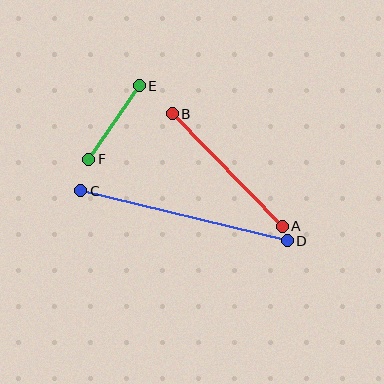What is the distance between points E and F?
The distance is approximately 89 pixels.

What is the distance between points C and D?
The distance is approximately 212 pixels.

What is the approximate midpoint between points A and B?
The midpoint is at approximately (227, 170) pixels.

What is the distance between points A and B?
The distance is approximately 158 pixels.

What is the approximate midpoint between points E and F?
The midpoint is at approximately (114, 123) pixels.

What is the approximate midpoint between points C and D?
The midpoint is at approximately (184, 216) pixels.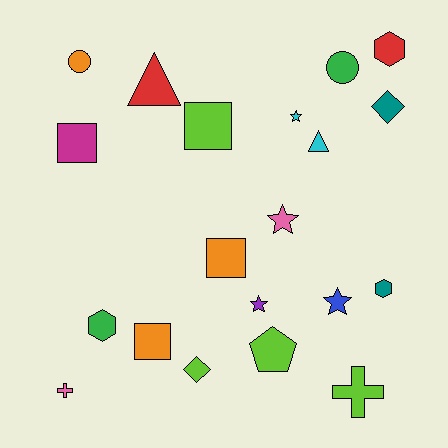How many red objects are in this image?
There are 2 red objects.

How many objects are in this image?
There are 20 objects.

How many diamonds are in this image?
There are 2 diamonds.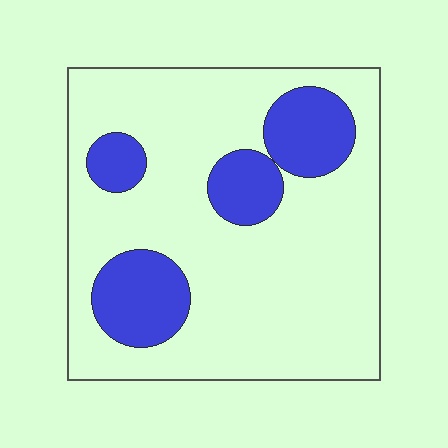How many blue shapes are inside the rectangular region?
4.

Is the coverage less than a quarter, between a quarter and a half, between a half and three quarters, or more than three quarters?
Less than a quarter.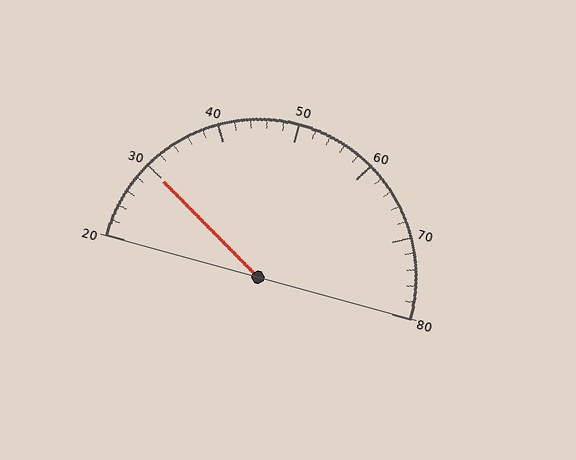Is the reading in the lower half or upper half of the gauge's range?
The reading is in the lower half of the range (20 to 80).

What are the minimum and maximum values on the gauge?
The gauge ranges from 20 to 80.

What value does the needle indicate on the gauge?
The needle indicates approximately 30.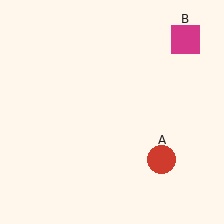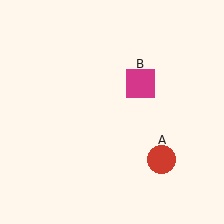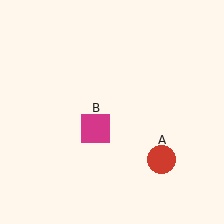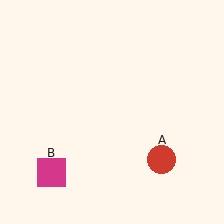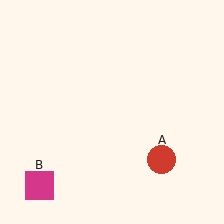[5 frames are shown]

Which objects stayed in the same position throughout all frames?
Red circle (object A) remained stationary.